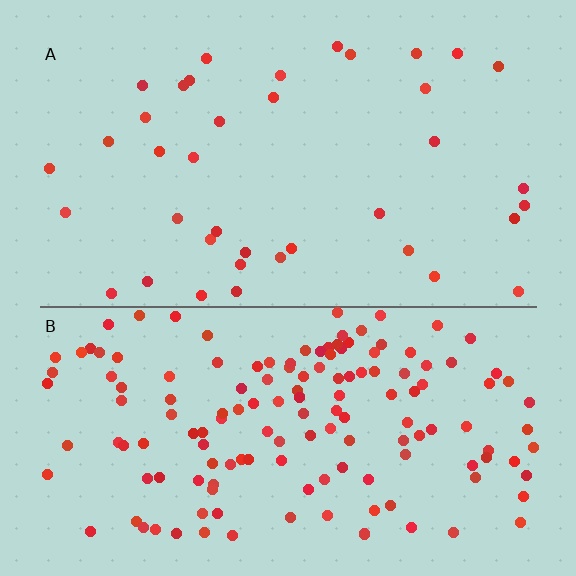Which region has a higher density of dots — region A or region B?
B (the bottom).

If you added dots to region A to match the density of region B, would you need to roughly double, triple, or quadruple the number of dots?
Approximately quadruple.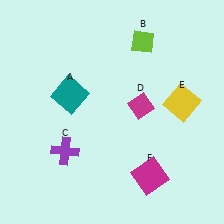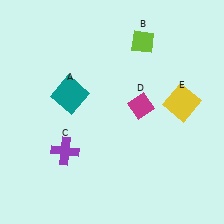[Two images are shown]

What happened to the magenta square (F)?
The magenta square (F) was removed in Image 2. It was in the bottom-right area of Image 1.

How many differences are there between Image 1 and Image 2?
There is 1 difference between the two images.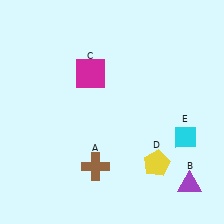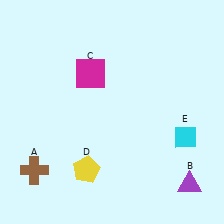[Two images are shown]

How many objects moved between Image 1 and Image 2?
2 objects moved between the two images.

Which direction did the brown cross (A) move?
The brown cross (A) moved left.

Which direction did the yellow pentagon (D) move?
The yellow pentagon (D) moved left.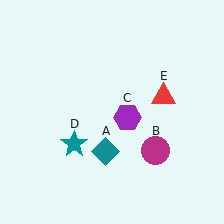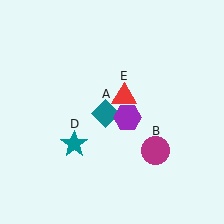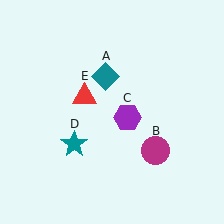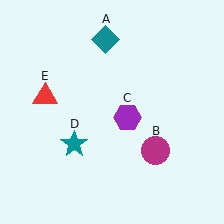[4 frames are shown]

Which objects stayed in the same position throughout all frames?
Magenta circle (object B) and purple hexagon (object C) and teal star (object D) remained stationary.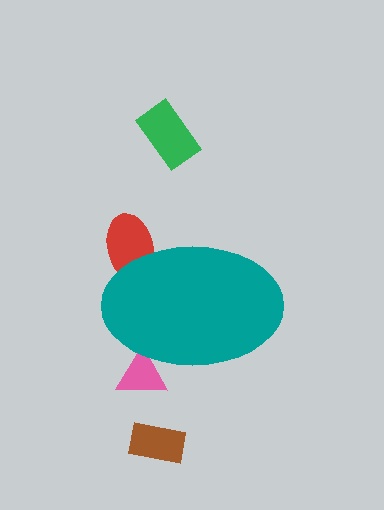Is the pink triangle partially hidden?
Yes, the pink triangle is partially hidden behind the teal ellipse.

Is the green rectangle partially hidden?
No, the green rectangle is fully visible.